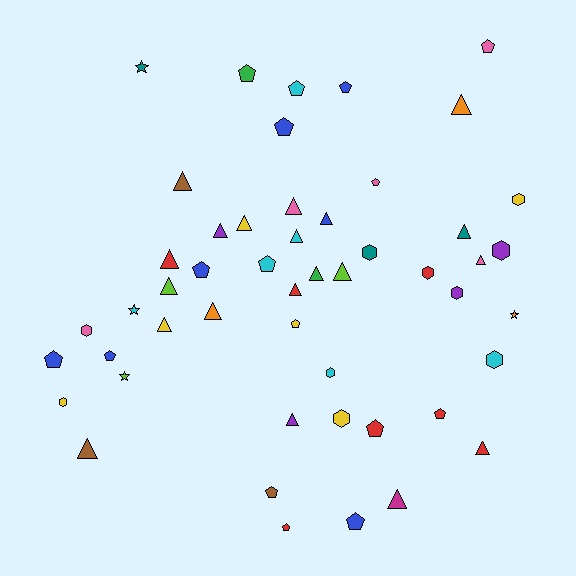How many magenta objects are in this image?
There is 1 magenta object.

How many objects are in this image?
There are 50 objects.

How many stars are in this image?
There are 4 stars.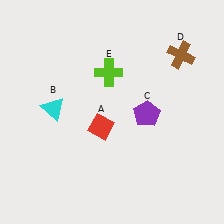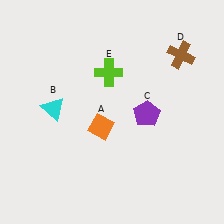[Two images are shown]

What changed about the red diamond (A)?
In Image 1, A is red. In Image 2, it changed to orange.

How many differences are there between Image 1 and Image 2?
There is 1 difference between the two images.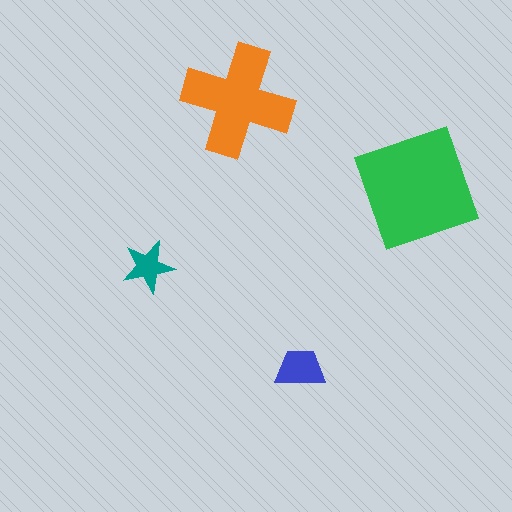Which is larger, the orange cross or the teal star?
The orange cross.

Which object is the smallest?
The teal star.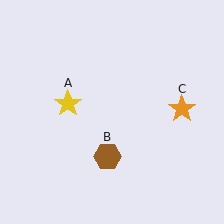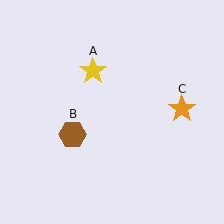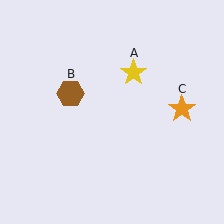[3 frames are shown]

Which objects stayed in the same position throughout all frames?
Orange star (object C) remained stationary.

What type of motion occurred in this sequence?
The yellow star (object A), brown hexagon (object B) rotated clockwise around the center of the scene.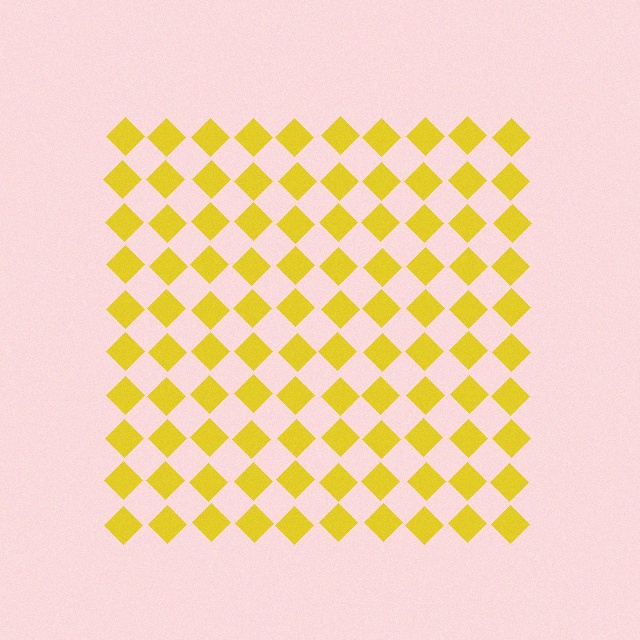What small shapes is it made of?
It is made of small diamonds.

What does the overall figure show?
The overall figure shows a square.